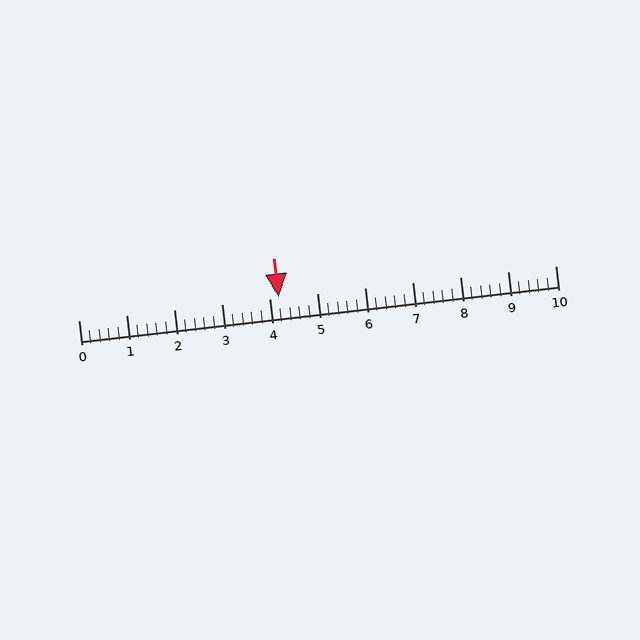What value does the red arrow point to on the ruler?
The red arrow points to approximately 4.2.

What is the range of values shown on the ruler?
The ruler shows values from 0 to 10.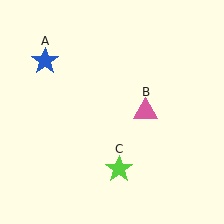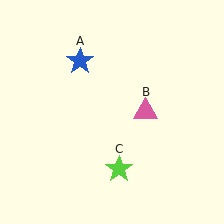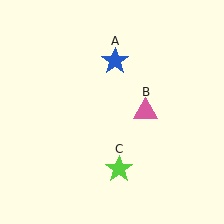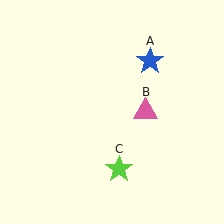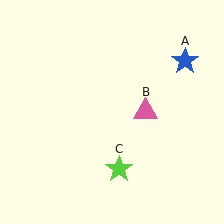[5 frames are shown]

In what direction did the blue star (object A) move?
The blue star (object A) moved right.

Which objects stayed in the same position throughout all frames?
Pink triangle (object B) and lime star (object C) remained stationary.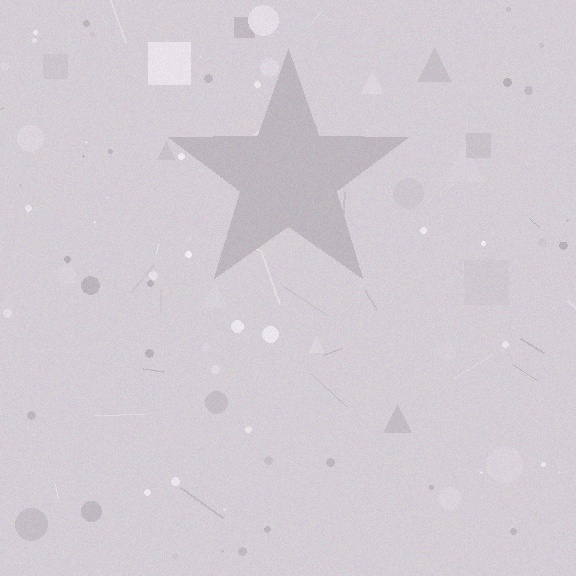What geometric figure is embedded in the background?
A star is embedded in the background.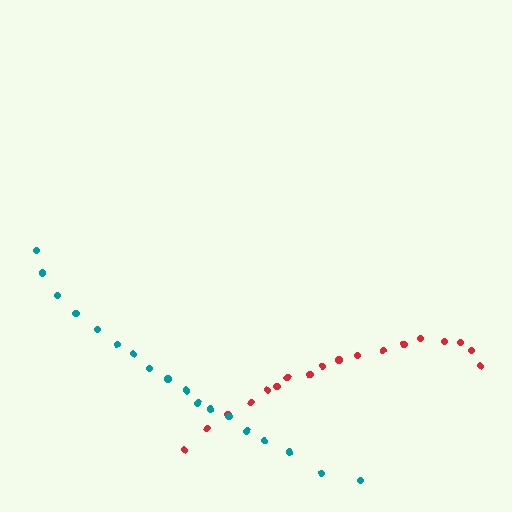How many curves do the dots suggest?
There are 2 distinct paths.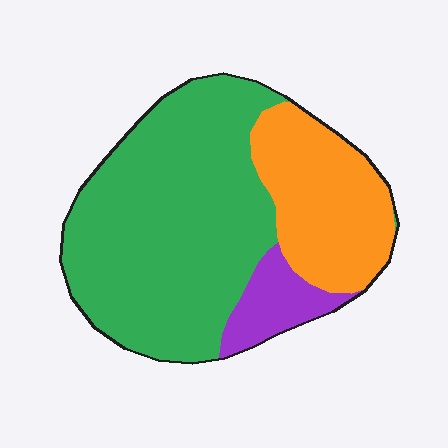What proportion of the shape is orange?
Orange covers about 25% of the shape.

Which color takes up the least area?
Purple, at roughly 10%.